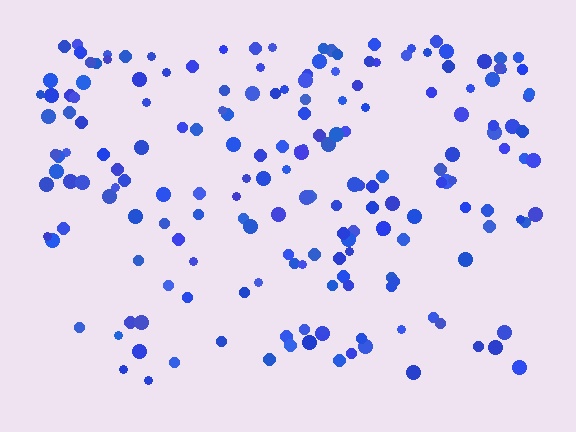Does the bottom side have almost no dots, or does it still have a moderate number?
Still a moderate number, just noticeably fewer than the top.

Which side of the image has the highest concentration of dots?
The top.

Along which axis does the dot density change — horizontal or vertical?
Vertical.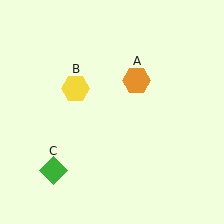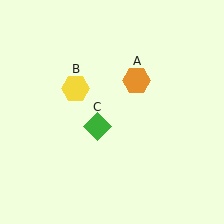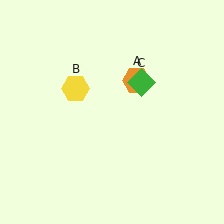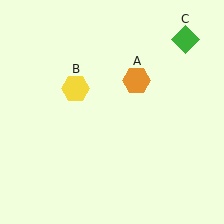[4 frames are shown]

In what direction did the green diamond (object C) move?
The green diamond (object C) moved up and to the right.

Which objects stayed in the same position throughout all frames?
Orange hexagon (object A) and yellow hexagon (object B) remained stationary.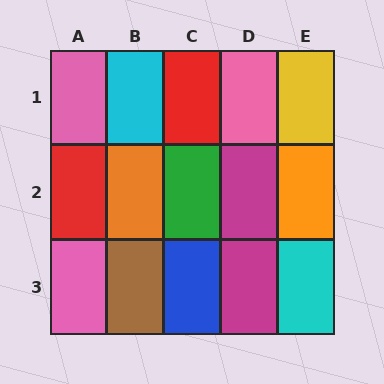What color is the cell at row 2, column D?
Magenta.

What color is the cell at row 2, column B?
Orange.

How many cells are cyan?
2 cells are cyan.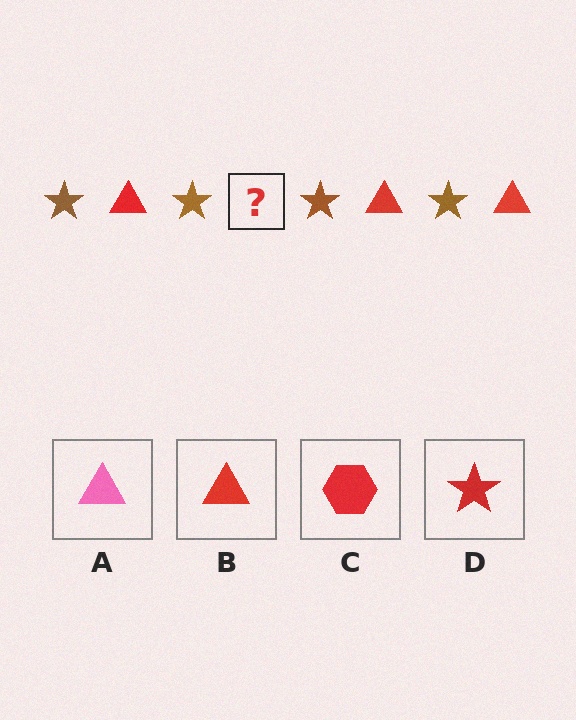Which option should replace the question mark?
Option B.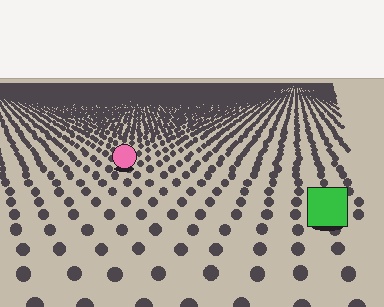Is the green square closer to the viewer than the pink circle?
Yes. The green square is closer — you can tell from the texture gradient: the ground texture is coarser near it.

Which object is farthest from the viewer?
The pink circle is farthest from the viewer. It appears smaller and the ground texture around it is denser.